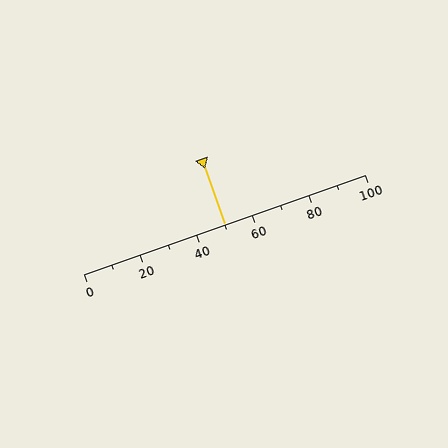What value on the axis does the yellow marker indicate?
The marker indicates approximately 50.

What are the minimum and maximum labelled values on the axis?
The axis runs from 0 to 100.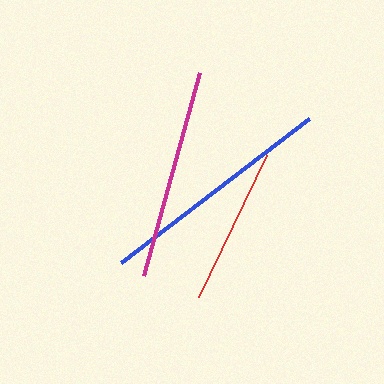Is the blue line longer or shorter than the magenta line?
The blue line is longer than the magenta line.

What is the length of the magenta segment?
The magenta segment is approximately 210 pixels long.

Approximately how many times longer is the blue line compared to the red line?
The blue line is approximately 1.5 times the length of the red line.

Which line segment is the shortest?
The red line is the shortest at approximately 158 pixels.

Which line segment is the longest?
The blue line is the longest at approximately 236 pixels.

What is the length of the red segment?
The red segment is approximately 158 pixels long.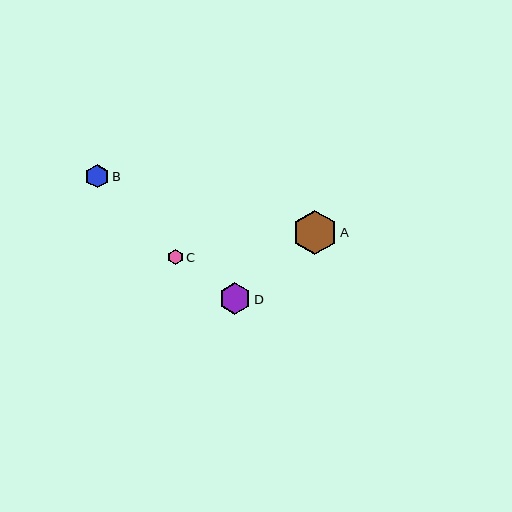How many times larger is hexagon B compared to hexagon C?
Hexagon B is approximately 1.5 times the size of hexagon C.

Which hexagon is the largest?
Hexagon A is the largest with a size of approximately 45 pixels.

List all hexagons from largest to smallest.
From largest to smallest: A, D, B, C.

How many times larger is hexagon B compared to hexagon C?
Hexagon B is approximately 1.5 times the size of hexagon C.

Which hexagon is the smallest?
Hexagon C is the smallest with a size of approximately 15 pixels.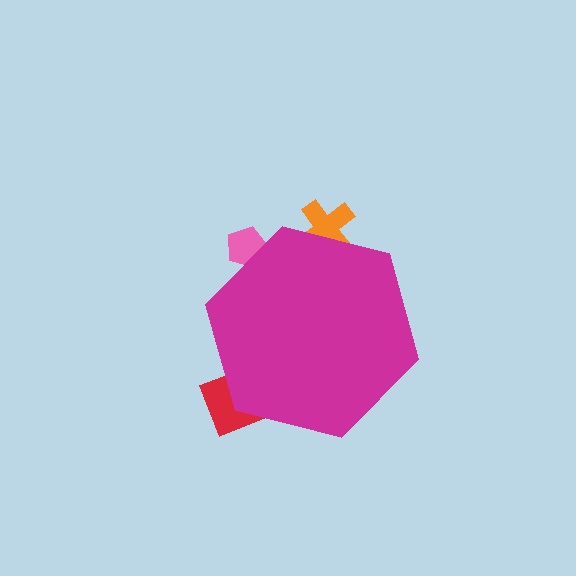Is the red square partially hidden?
Yes, the red square is partially hidden behind the magenta hexagon.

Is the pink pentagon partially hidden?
Yes, the pink pentagon is partially hidden behind the magenta hexagon.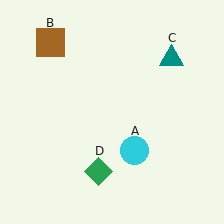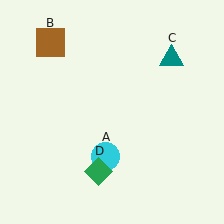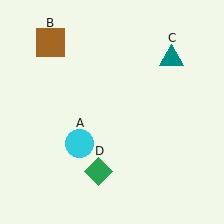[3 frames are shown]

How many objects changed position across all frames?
1 object changed position: cyan circle (object A).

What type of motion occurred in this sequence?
The cyan circle (object A) rotated clockwise around the center of the scene.